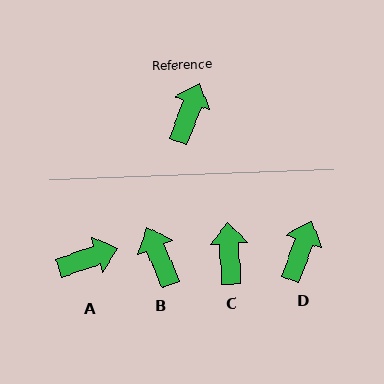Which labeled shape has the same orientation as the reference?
D.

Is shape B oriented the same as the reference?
No, it is off by about 43 degrees.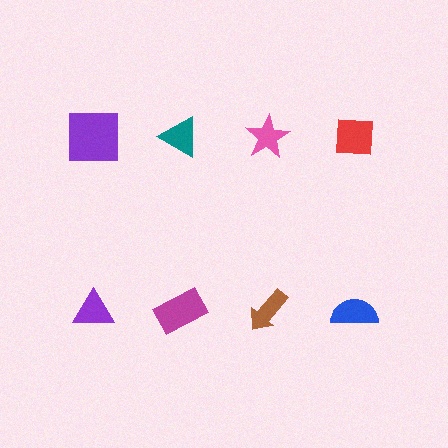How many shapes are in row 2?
4 shapes.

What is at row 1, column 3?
A pink star.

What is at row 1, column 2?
A teal triangle.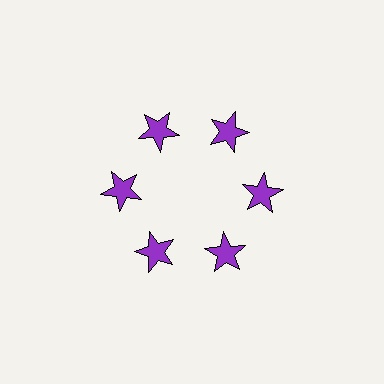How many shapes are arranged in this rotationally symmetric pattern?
There are 6 shapes, arranged in 6 groups of 1.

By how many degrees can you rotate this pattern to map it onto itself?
The pattern maps onto itself every 60 degrees of rotation.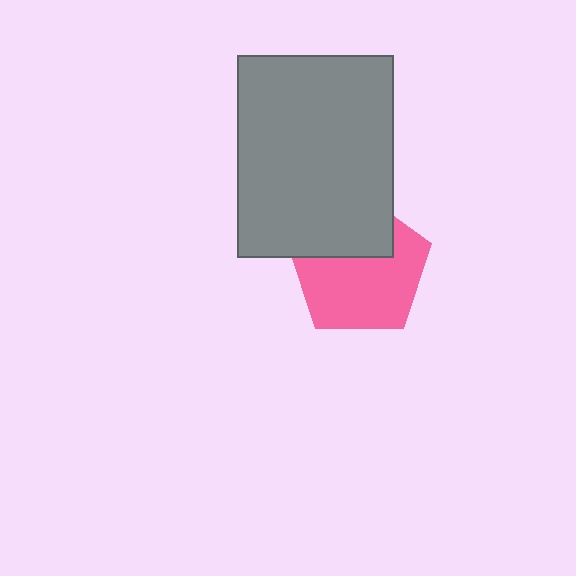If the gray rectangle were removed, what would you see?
You would see the complete pink pentagon.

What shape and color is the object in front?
The object in front is a gray rectangle.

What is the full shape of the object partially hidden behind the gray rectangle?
The partially hidden object is a pink pentagon.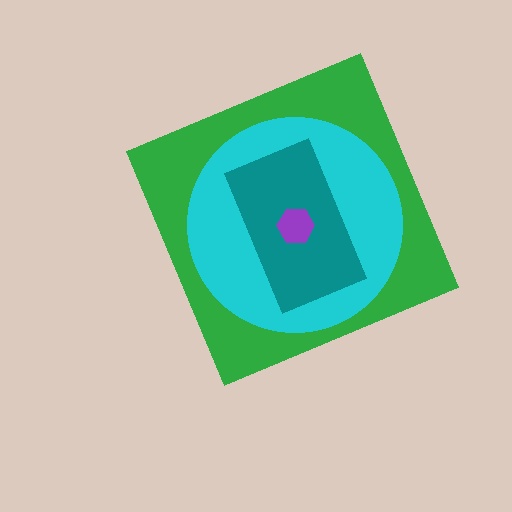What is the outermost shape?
The green diamond.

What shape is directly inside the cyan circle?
The teal rectangle.